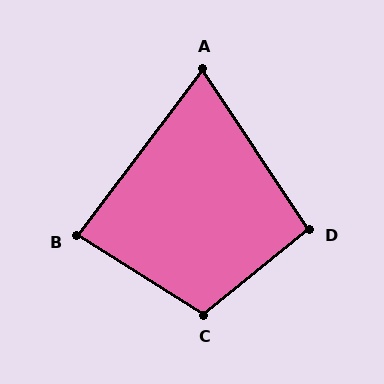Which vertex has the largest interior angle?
C, at approximately 109 degrees.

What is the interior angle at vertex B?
Approximately 85 degrees (approximately right).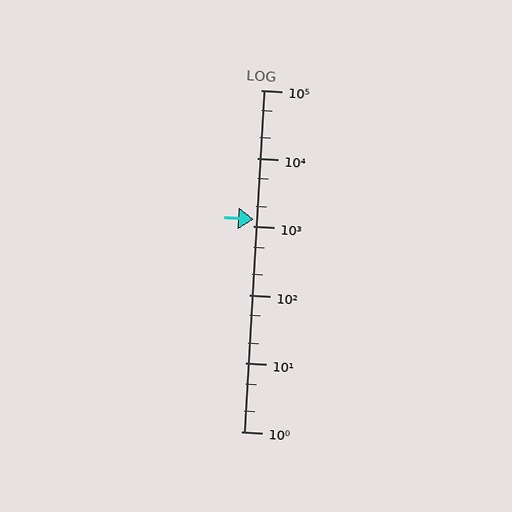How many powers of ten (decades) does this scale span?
The scale spans 5 decades, from 1 to 100000.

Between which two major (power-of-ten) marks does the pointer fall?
The pointer is between 1000 and 10000.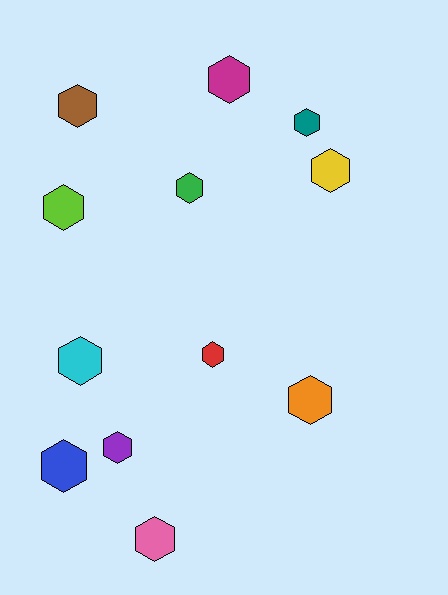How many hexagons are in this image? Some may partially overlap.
There are 12 hexagons.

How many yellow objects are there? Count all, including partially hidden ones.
There is 1 yellow object.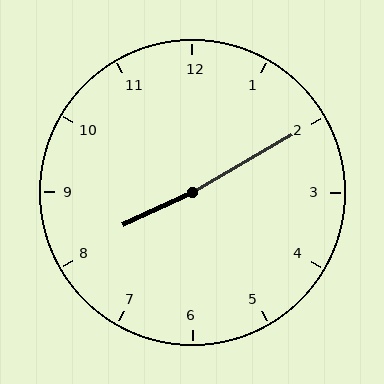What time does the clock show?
8:10.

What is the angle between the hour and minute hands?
Approximately 175 degrees.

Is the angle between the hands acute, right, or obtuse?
It is obtuse.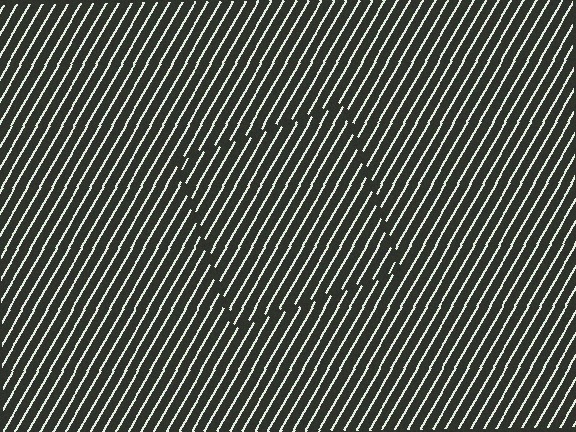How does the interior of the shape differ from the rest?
The interior of the shape contains the same grating, shifted by half a period — the contour is defined by the phase discontinuity where line-ends from the inner and outer gratings abut.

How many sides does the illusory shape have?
4 sides — the line-ends trace a square.